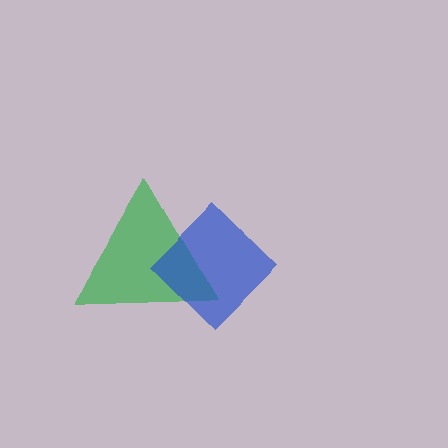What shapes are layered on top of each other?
The layered shapes are: a green triangle, a blue diamond.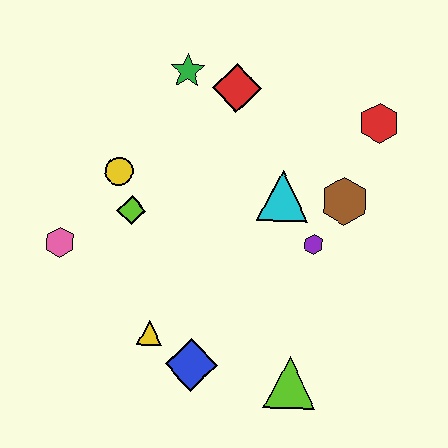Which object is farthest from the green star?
The lime triangle is farthest from the green star.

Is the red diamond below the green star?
Yes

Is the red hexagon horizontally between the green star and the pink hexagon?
No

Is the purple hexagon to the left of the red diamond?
No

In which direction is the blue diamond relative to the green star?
The blue diamond is below the green star.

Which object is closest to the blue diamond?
The yellow triangle is closest to the blue diamond.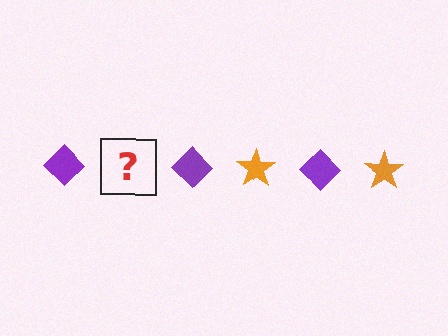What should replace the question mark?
The question mark should be replaced with an orange star.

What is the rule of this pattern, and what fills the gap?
The rule is that the pattern alternates between purple diamond and orange star. The gap should be filled with an orange star.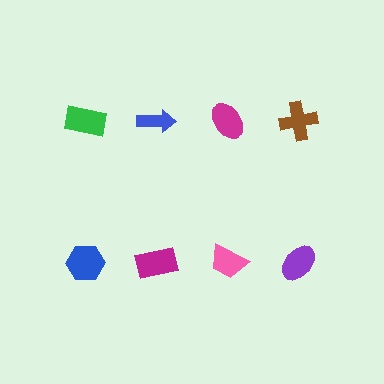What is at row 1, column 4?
A brown cross.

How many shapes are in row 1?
4 shapes.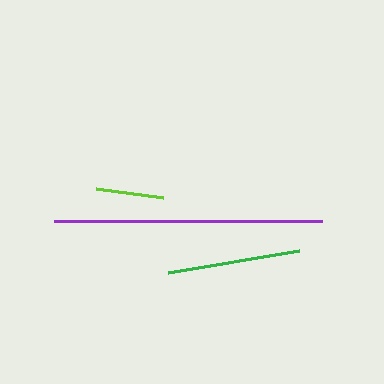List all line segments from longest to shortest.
From longest to shortest: purple, green, lime.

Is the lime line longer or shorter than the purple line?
The purple line is longer than the lime line.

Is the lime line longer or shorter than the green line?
The green line is longer than the lime line.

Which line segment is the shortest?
The lime line is the shortest at approximately 67 pixels.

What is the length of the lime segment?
The lime segment is approximately 67 pixels long.